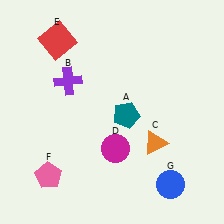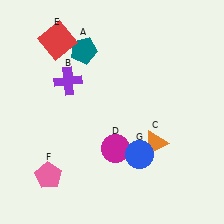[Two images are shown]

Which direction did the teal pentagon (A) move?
The teal pentagon (A) moved up.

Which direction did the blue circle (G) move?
The blue circle (G) moved left.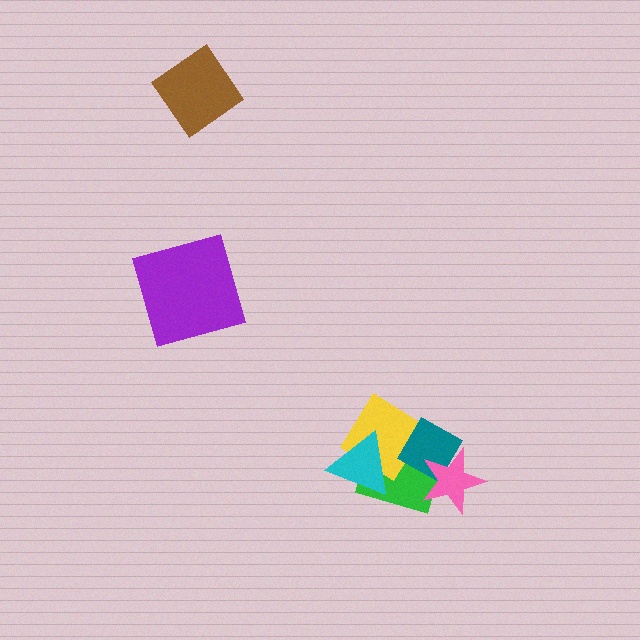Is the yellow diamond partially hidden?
Yes, it is partially covered by another shape.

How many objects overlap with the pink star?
2 objects overlap with the pink star.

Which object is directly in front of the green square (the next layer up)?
The yellow diamond is directly in front of the green square.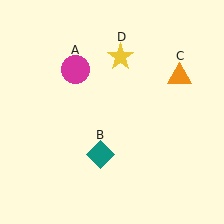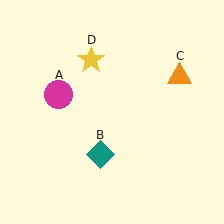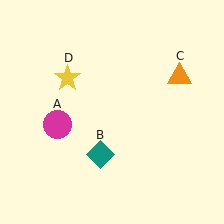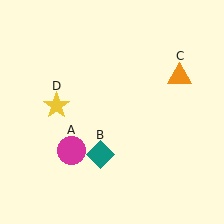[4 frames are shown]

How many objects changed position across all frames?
2 objects changed position: magenta circle (object A), yellow star (object D).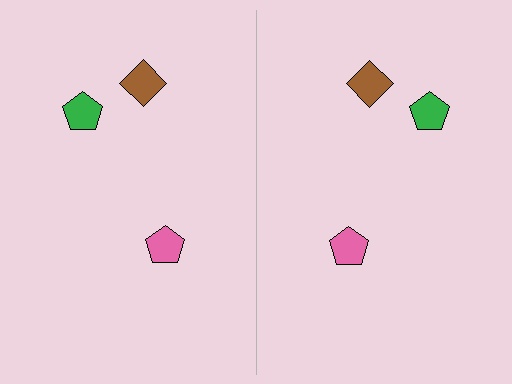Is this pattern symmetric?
Yes, this pattern has bilateral (reflection) symmetry.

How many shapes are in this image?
There are 6 shapes in this image.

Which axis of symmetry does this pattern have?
The pattern has a vertical axis of symmetry running through the center of the image.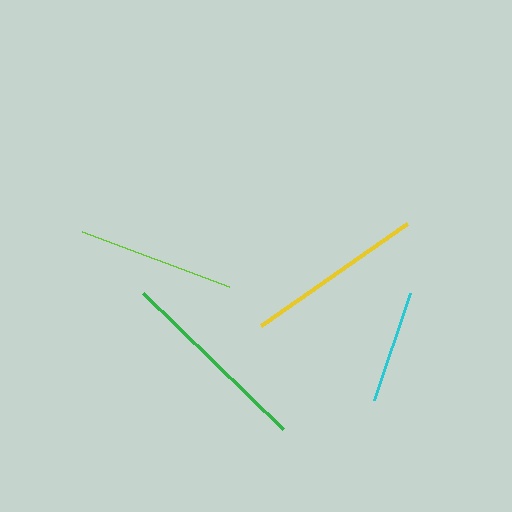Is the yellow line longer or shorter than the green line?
The green line is longer than the yellow line.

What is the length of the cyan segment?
The cyan segment is approximately 112 pixels long.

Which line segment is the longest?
The green line is the longest at approximately 195 pixels.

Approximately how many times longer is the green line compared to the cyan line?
The green line is approximately 1.7 times the length of the cyan line.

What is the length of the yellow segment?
The yellow segment is approximately 178 pixels long.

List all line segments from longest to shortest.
From longest to shortest: green, yellow, lime, cyan.